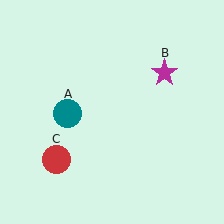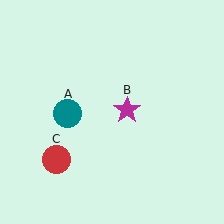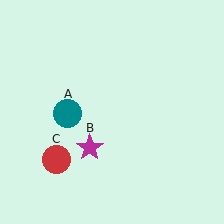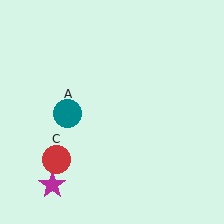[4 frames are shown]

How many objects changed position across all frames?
1 object changed position: magenta star (object B).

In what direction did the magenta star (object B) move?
The magenta star (object B) moved down and to the left.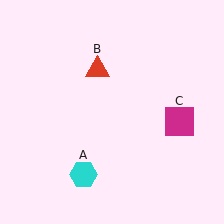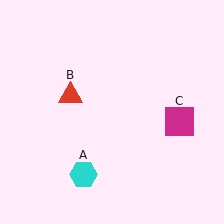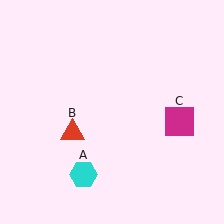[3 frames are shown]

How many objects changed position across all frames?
1 object changed position: red triangle (object B).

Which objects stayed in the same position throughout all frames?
Cyan hexagon (object A) and magenta square (object C) remained stationary.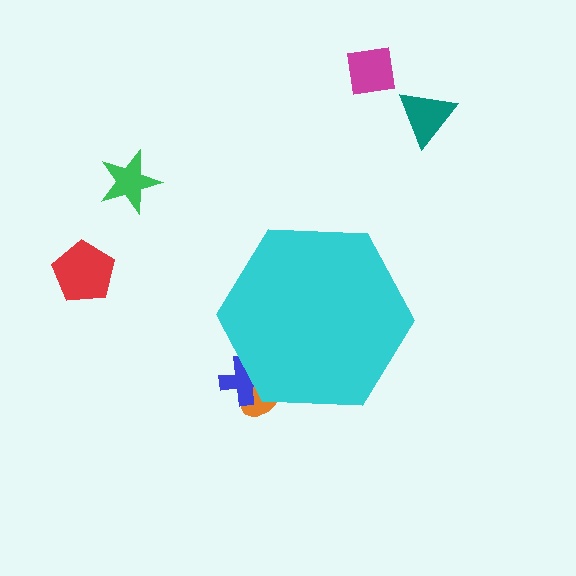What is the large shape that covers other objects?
A cyan hexagon.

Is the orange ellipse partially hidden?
Yes, the orange ellipse is partially hidden behind the cyan hexagon.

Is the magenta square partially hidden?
No, the magenta square is fully visible.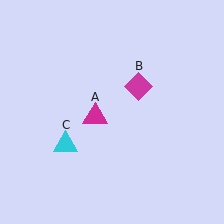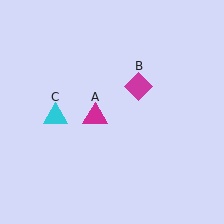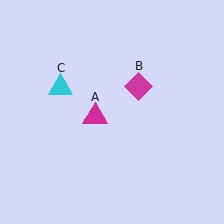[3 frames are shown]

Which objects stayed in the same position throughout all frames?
Magenta triangle (object A) and magenta diamond (object B) remained stationary.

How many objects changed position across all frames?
1 object changed position: cyan triangle (object C).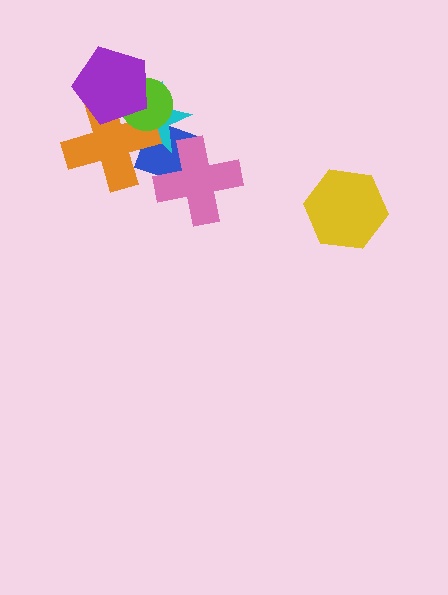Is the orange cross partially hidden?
Yes, it is partially covered by another shape.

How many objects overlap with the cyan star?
4 objects overlap with the cyan star.